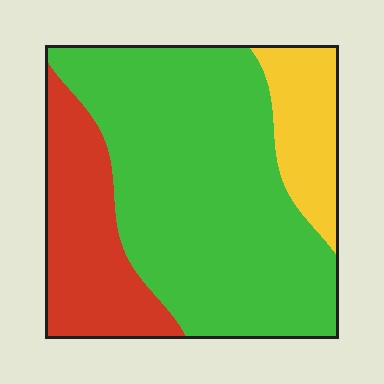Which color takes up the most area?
Green, at roughly 65%.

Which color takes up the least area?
Yellow, at roughly 15%.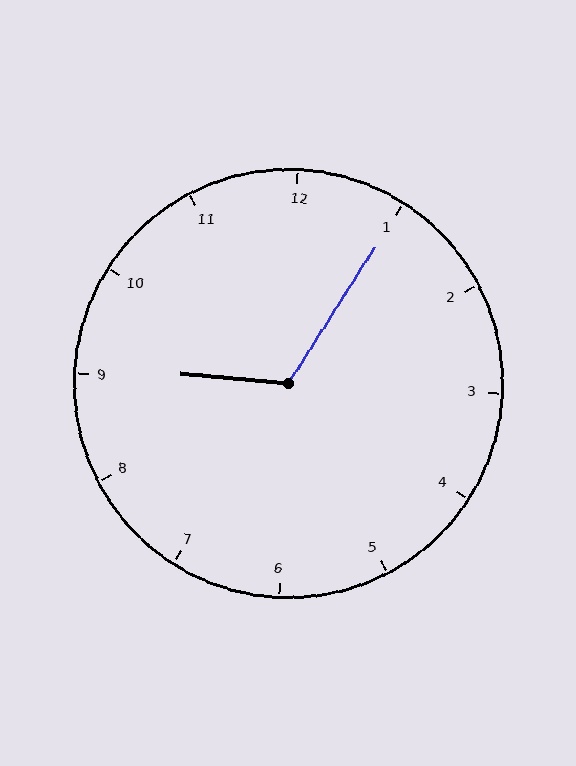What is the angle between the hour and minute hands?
Approximately 118 degrees.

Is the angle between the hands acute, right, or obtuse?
It is obtuse.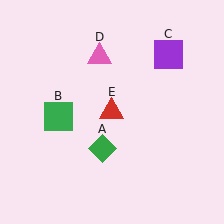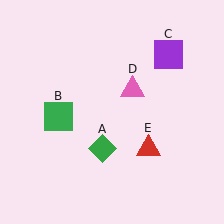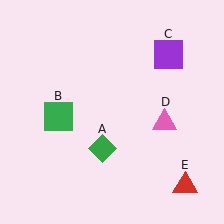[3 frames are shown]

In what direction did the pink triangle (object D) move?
The pink triangle (object D) moved down and to the right.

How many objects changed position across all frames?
2 objects changed position: pink triangle (object D), red triangle (object E).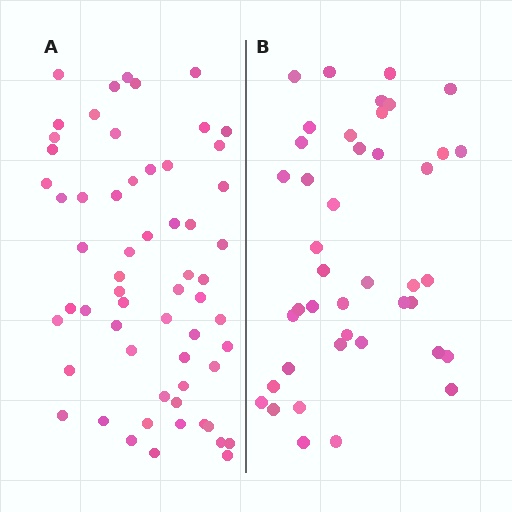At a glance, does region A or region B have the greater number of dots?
Region A (the left region) has more dots.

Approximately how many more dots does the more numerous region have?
Region A has approximately 20 more dots than region B.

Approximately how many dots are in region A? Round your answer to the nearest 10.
About 60 dots.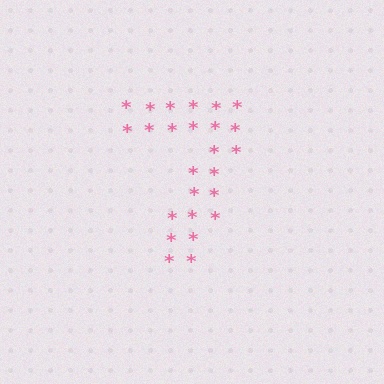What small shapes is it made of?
It is made of small asterisks.